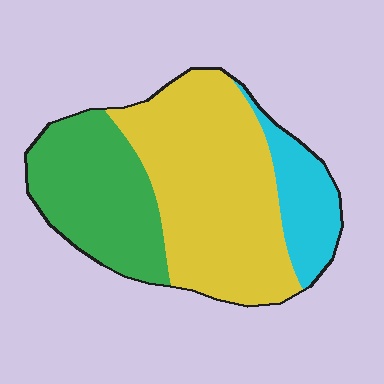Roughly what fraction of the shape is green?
Green covers around 30% of the shape.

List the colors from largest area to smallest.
From largest to smallest: yellow, green, cyan.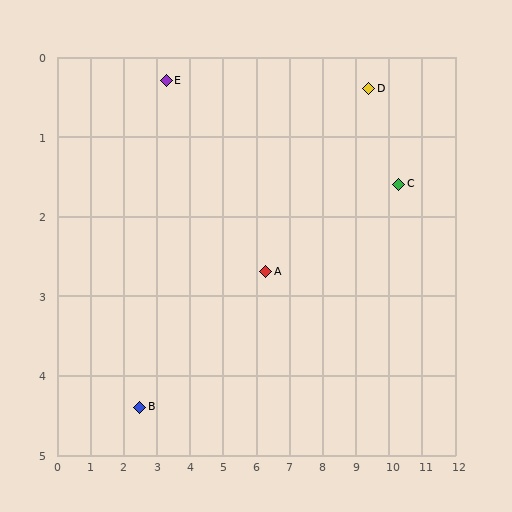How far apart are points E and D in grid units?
Points E and D are about 6.1 grid units apart.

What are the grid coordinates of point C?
Point C is at approximately (10.3, 1.6).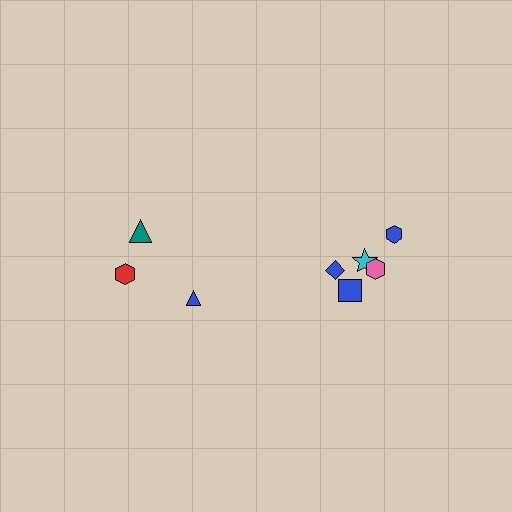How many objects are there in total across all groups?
There are 8 objects.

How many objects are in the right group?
There are 5 objects.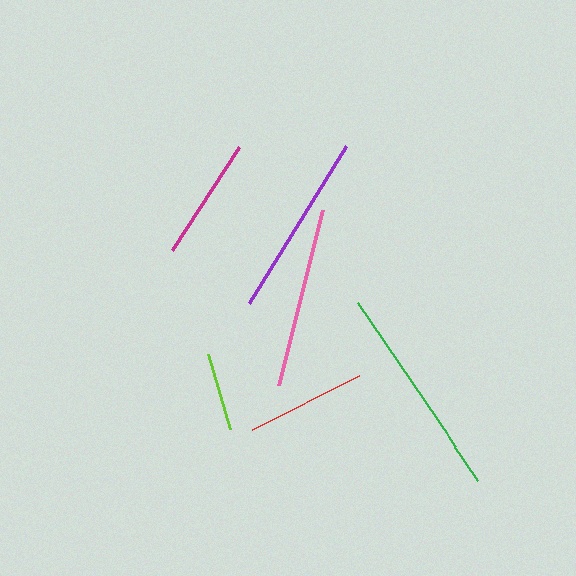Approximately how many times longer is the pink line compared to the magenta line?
The pink line is approximately 1.5 times the length of the magenta line.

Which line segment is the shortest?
The lime line is the shortest at approximately 78 pixels.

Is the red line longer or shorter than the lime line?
The red line is longer than the lime line.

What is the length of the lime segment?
The lime segment is approximately 78 pixels long.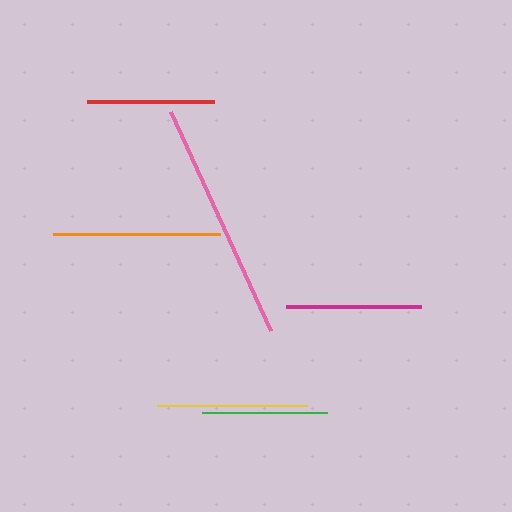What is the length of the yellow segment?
The yellow segment is approximately 149 pixels long.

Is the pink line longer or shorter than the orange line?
The pink line is longer than the orange line.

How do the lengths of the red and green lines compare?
The red and green lines are approximately the same length.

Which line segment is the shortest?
The green line is the shortest at approximately 125 pixels.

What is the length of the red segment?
The red segment is approximately 128 pixels long.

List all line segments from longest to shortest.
From longest to shortest: pink, orange, yellow, magenta, red, green.